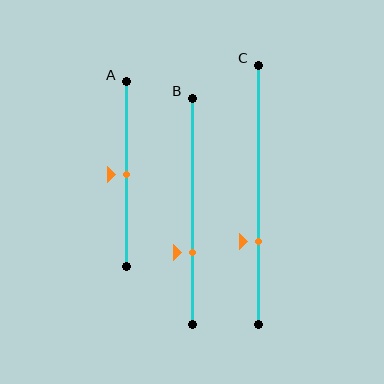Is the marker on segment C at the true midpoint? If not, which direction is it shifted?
No, the marker on segment C is shifted downward by about 18% of the segment length.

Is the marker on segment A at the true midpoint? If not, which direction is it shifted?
Yes, the marker on segment A is at the true midpoint.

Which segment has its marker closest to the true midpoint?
Segment A has its marker closest to the true midpoint.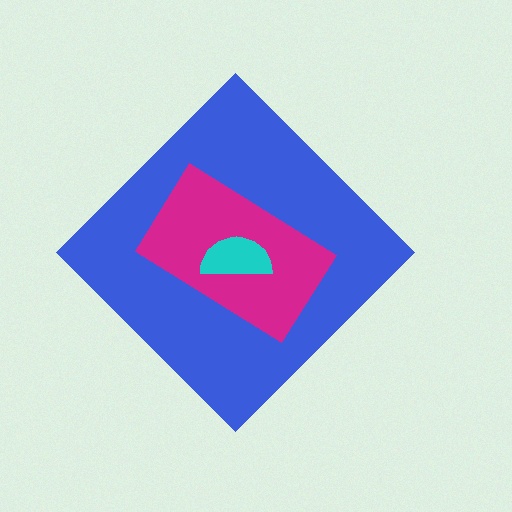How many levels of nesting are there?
3.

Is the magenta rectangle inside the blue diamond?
Yes.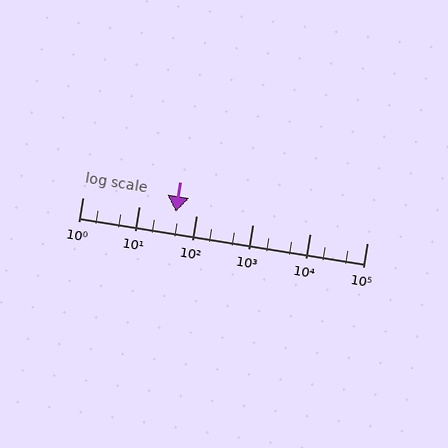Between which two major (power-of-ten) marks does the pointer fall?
The pointer is between 10 and 100.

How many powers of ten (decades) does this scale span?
The scale spans 5 decades, from 1 to 100000.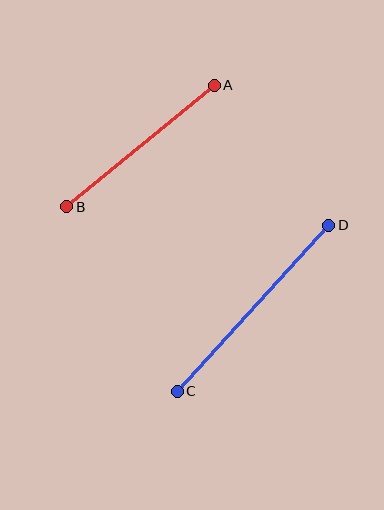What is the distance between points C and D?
The distance is approximately 225 pixels.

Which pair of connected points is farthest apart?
Points C and D are farthest apart.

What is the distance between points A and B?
The distance is approximately 191 pixels.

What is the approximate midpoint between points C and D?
The midpoint is at approximately (253, 308) pixels.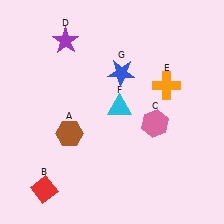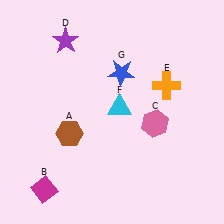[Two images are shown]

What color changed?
The diamond (B) changed from red in Image 1 to magenta in Image 2.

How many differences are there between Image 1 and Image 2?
There is 1 difference between the two images.